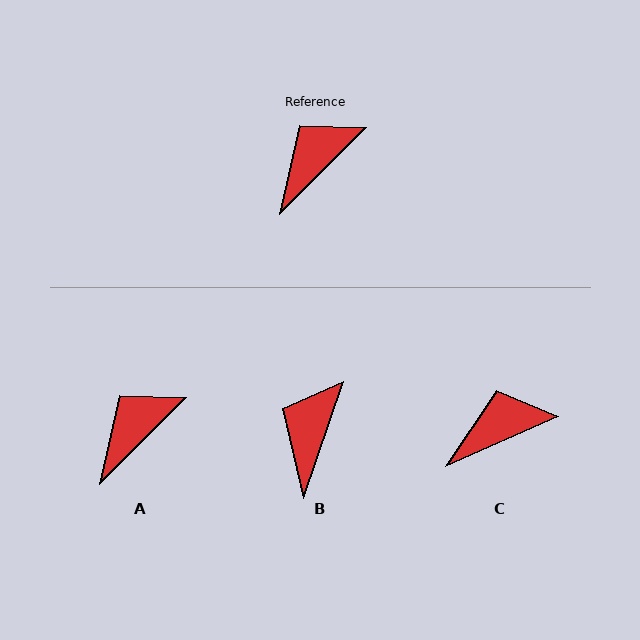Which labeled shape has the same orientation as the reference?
A.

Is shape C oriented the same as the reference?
No, it is off by about 21 degrees.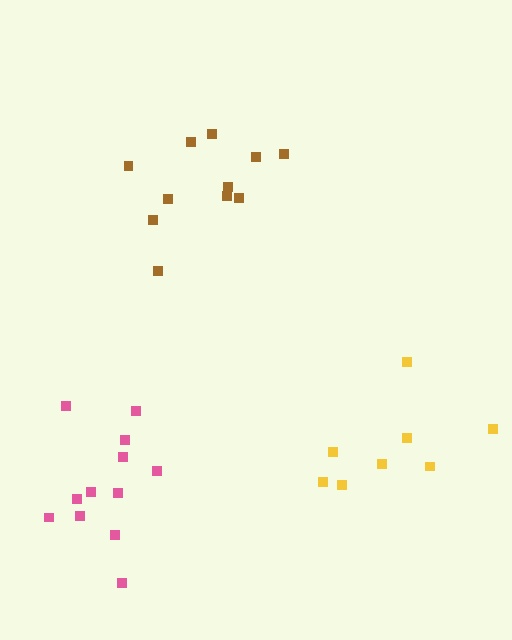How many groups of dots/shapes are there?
There are 3 groups.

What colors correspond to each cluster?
The clusters are colored: brown, yellow, pink.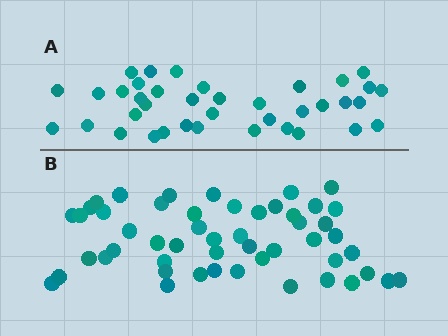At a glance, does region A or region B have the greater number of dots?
Region B (the bottom region) has more dots.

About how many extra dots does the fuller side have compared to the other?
Region B has approximately 15 more dots than region A.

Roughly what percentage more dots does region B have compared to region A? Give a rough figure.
About 35% more.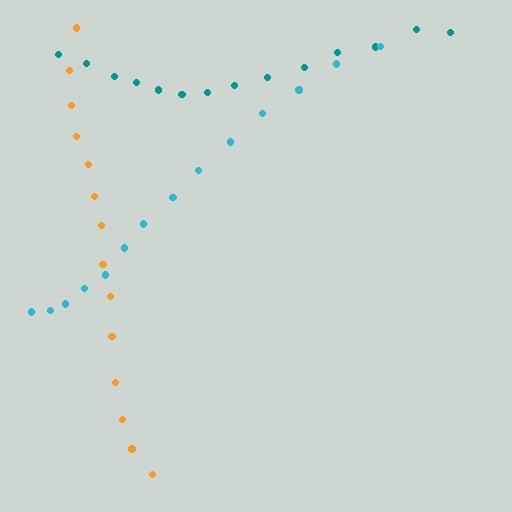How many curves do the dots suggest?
There are 3 distinct paths.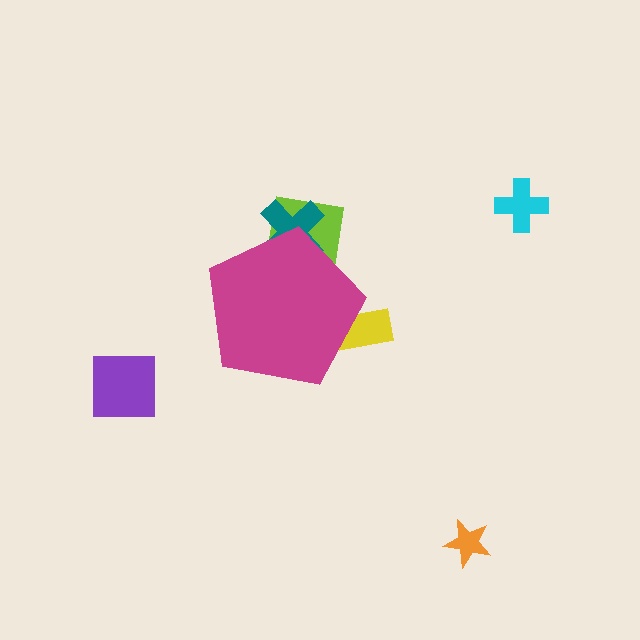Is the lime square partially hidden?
Yes, the lime square is partially hidden behind the magenta pentagon.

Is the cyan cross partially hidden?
No, the cyan cross is fully visible.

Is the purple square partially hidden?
No, the purple square is fully visible.